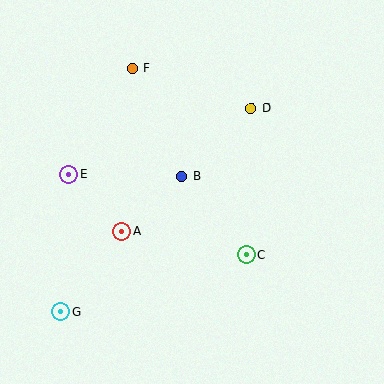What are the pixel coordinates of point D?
Point D is at (251, 108).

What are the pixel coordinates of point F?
Point F is at (132, 68).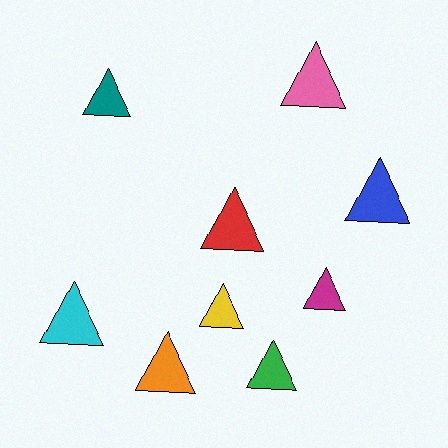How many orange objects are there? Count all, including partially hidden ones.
There is 1 orange object.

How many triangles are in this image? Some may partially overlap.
There are 9 triangles.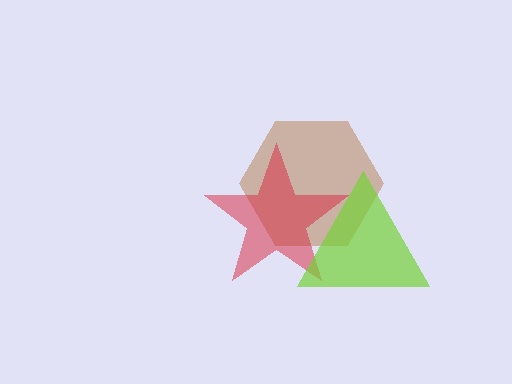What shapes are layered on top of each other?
The layered shapes are: a brown hexagon, a red star, a lime triangle.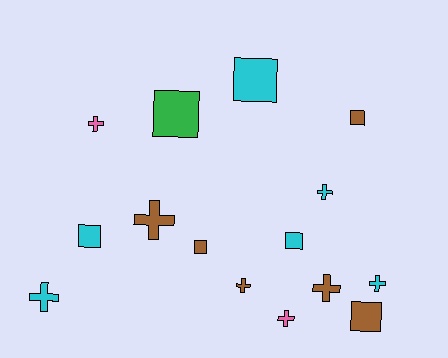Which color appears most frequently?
Brown, with 6 objects.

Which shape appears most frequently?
Cross, with 8 objects.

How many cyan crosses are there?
There are 3 cyan crosses.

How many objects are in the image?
There are 15 objects.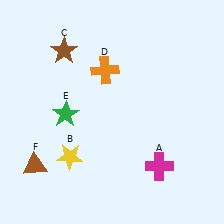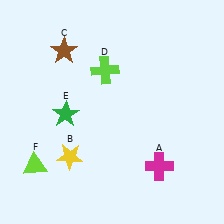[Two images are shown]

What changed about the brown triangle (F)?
In Image 1, F is brown. In Image 2, it changed to lime.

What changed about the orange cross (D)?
In Image 1, D is orange. In Image 2, it changed to lime.